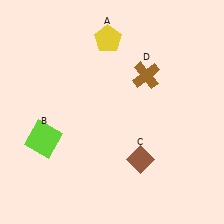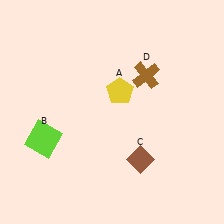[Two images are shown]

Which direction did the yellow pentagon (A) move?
The yellow pentagon (A) moved down.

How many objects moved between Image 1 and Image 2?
1 object moved between the two images.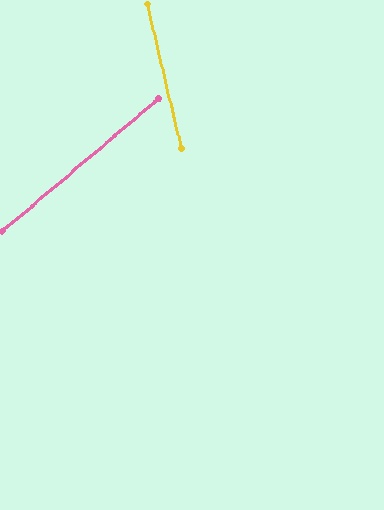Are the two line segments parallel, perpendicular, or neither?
Neither parallel nor perpendicular — they differ by about 63°.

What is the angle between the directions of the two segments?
Approximately 63 degrees.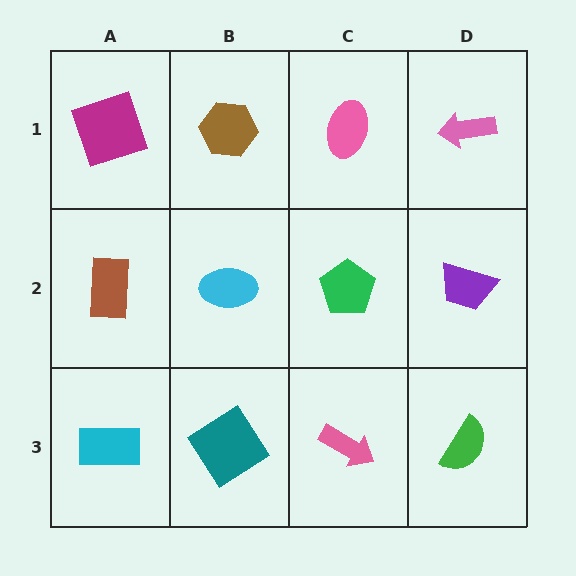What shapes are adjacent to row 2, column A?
A magenta square (row 1, column A), a cyan rectangle (row 3, column A), a cyan ellipse (row 2, column B).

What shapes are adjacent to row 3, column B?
A cyan ellipse (row 2, column B), a cyan rectangle (row 3, column A), a pink arrow (row 3, column C).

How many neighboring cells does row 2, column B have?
4.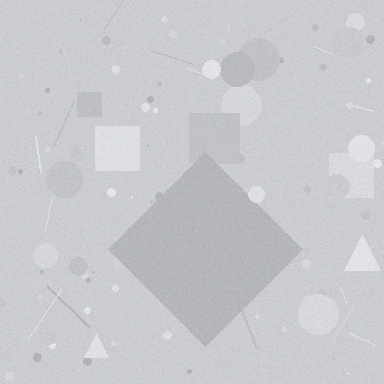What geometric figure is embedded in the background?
A diamond is embedded in the background.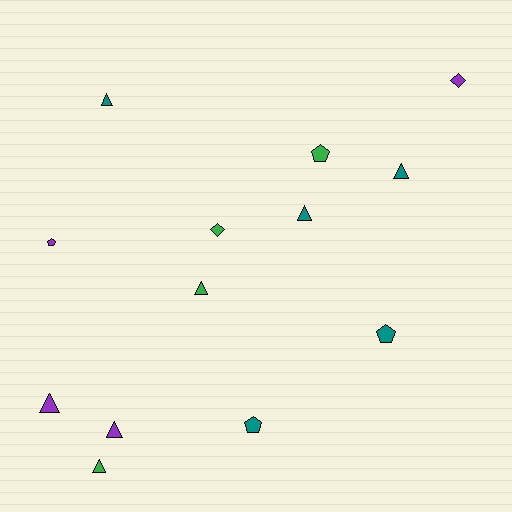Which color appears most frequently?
Teal, with 5 objects.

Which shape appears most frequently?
Triangle, with 7 objects.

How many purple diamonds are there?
There is 1 purple diamond.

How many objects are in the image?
There are 13 objects.